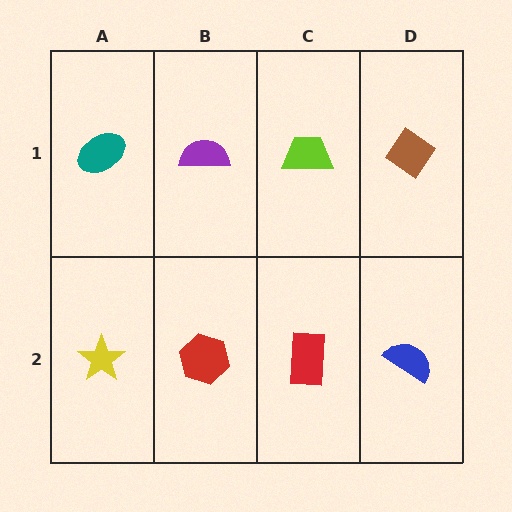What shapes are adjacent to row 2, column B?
A purple semicircle (row 1, column B), a yellow star (row 2, column A), a red rectangle (row 2, column C).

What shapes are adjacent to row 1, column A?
A yellow star (row 2, column A), a purple semicircle (row 1, column B).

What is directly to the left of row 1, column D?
A lime trapezoid.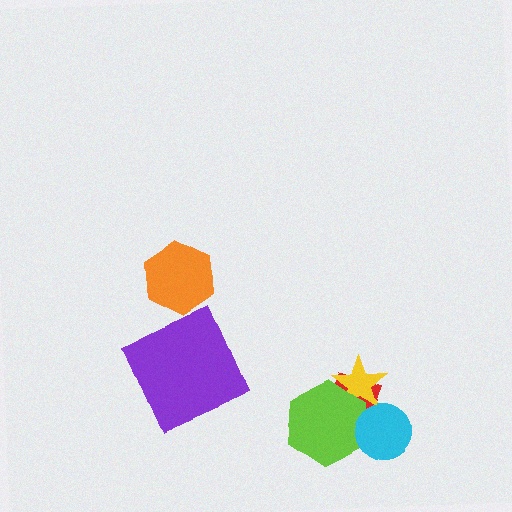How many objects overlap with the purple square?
0 objects overlap with the purple square.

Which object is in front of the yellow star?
The lime hexagon is in front of the yellow star.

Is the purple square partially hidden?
No, no other shape covers it.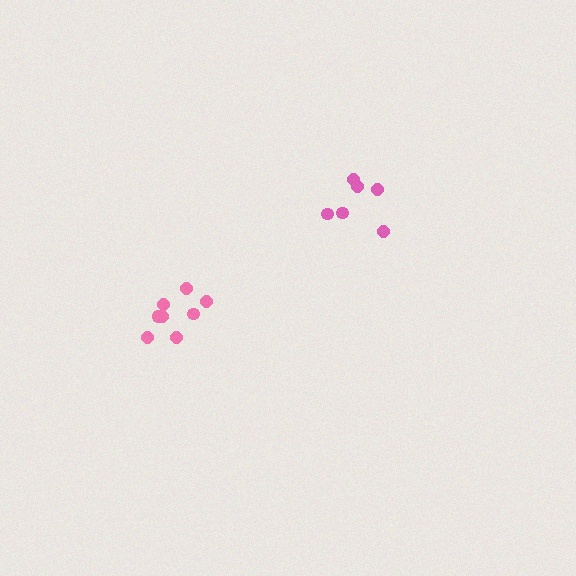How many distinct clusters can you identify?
There are 2 distinct clusters.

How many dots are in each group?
Group 1: 8 dots, Group 2: 6 dots (14 total).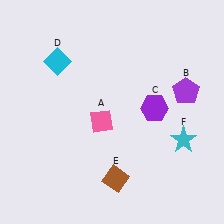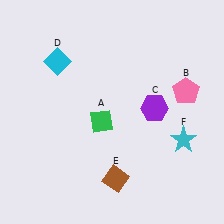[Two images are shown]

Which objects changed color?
A changed from pink to green. B changed from purple to pink.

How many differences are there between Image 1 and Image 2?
There are 2 differences between the two images.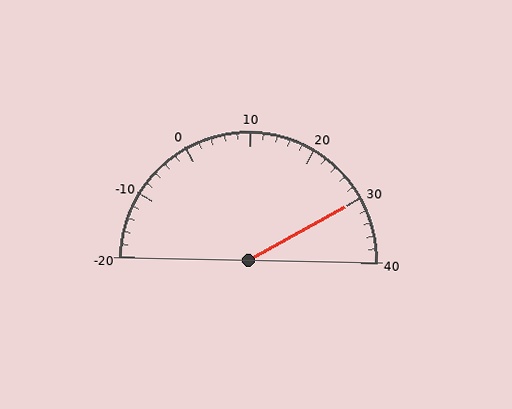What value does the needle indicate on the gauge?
The needle indicates approximately 30.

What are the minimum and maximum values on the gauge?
The gauge ranges from -20 to 40.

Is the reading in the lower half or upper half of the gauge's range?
The reading is in the upper half of the range (-20 to 40).